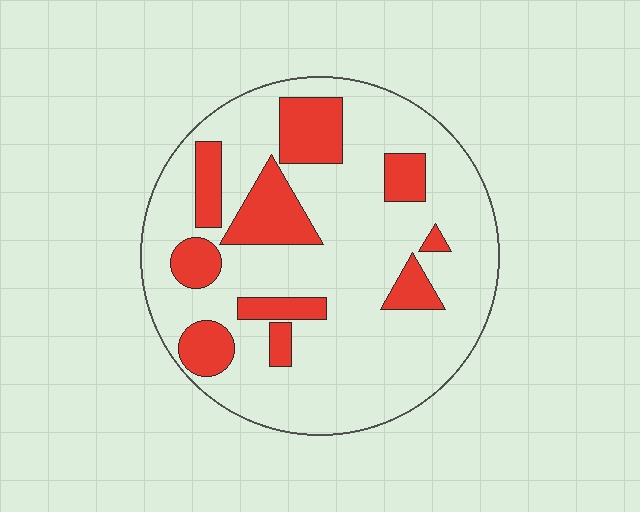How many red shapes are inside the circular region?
10.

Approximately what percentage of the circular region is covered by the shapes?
Approximately 25%.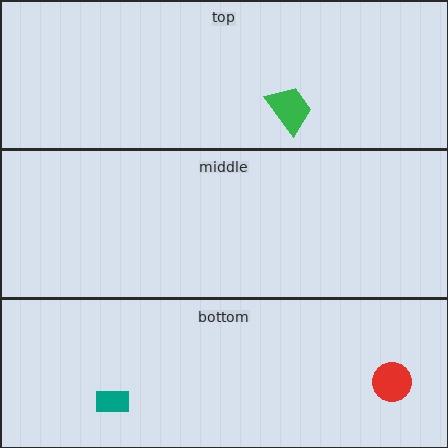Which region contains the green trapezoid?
The top region.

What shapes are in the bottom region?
The red circle, the teal rectangle.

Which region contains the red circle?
The bottom region.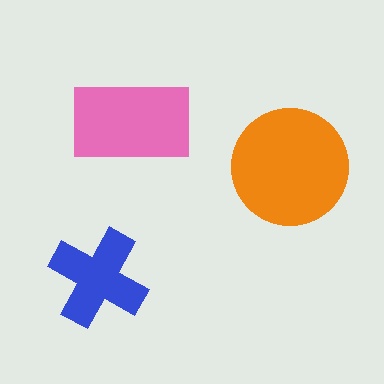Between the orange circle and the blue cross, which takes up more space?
The orange circle.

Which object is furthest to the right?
The orange circle is rightmost.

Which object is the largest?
The orange circle.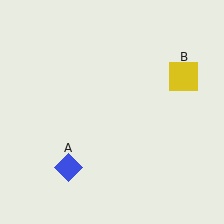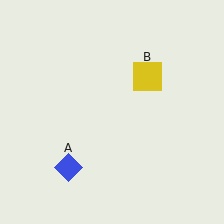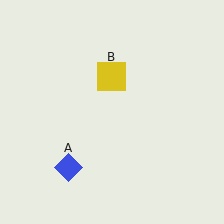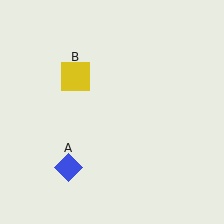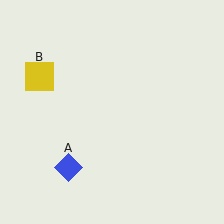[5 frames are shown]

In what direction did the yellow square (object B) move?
The yellow square (object B) moved left.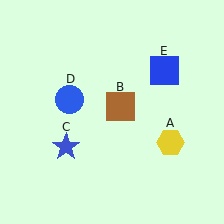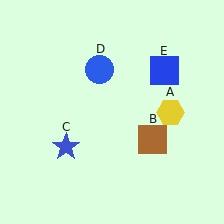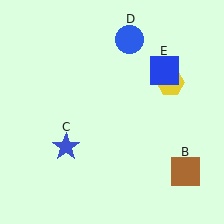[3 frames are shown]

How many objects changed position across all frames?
3 objects changed position: yellow hexagon (object A), brown square (object B), blue circle (object D).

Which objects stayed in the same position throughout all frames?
Blue star (object C) and blue square (object E) remained stationary.